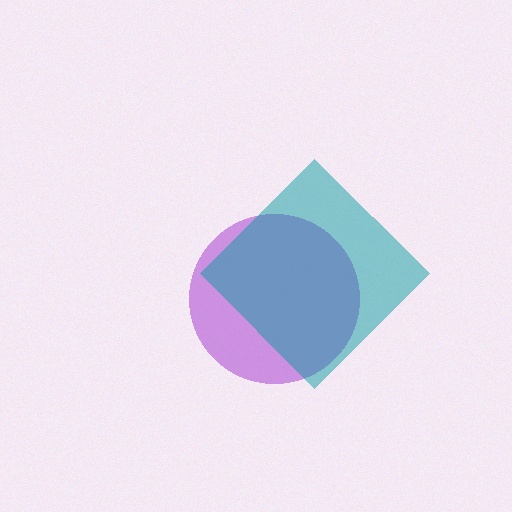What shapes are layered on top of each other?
The layered shapes are: a purple circle, a teal diamond.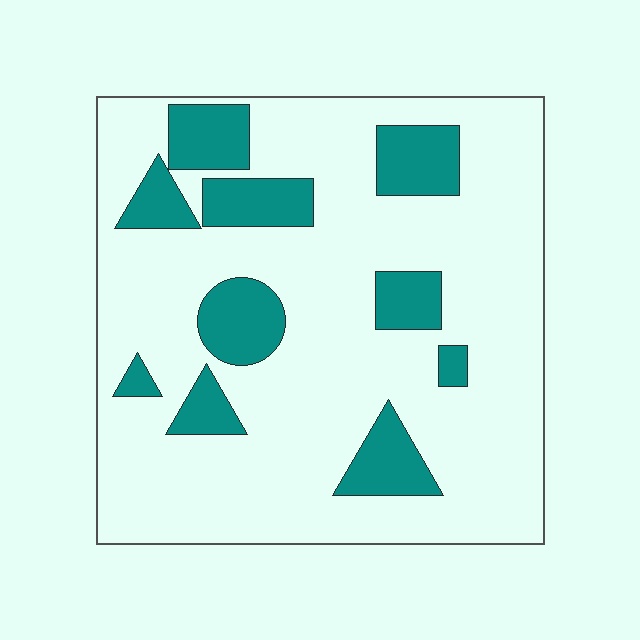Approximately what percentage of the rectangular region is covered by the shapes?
Approximately 20%.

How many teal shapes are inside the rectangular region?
10.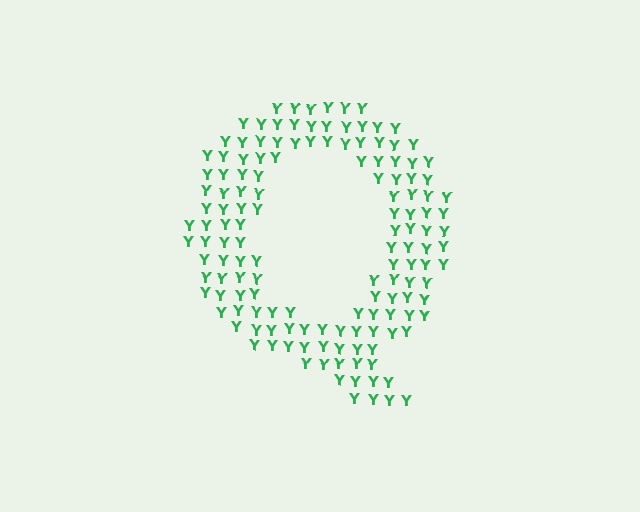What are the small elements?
The small elements are letter Y's.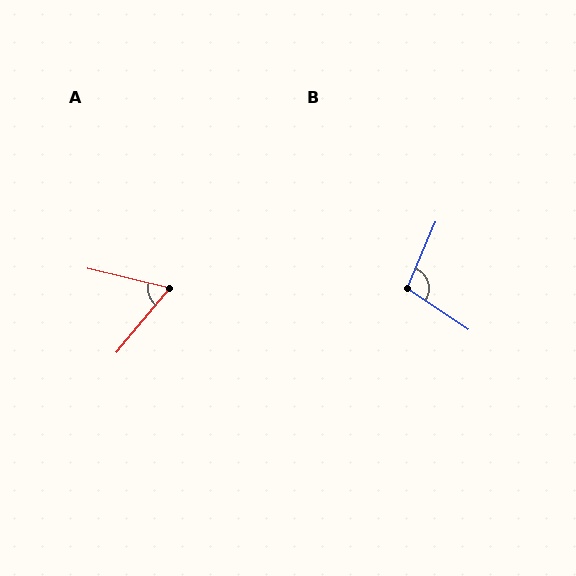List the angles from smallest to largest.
A (64°), B (101°).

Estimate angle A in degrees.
Approximately 64 degrees.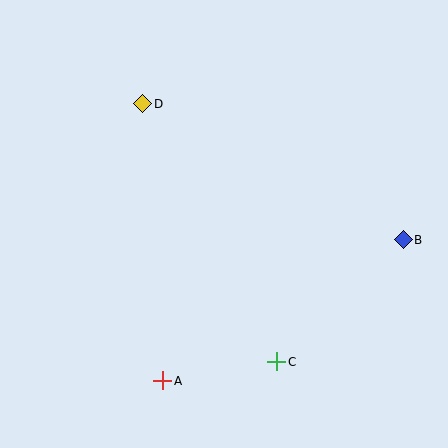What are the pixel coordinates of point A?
Point A is at (163, 381).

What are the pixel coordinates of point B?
Point B is at (403, 240).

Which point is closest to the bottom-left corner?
Point A is closest to the bottom-left corner.